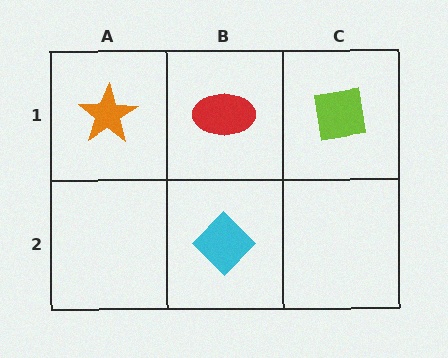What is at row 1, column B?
A red ellipse.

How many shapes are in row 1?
3 shapes.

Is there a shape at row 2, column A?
No, that cell is empty.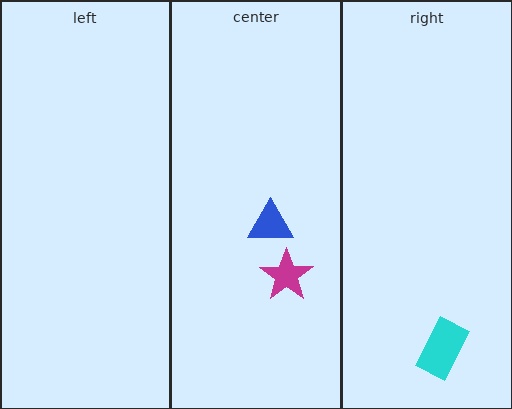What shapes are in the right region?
The cyan rectangle.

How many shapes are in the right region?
1.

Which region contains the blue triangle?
The center region.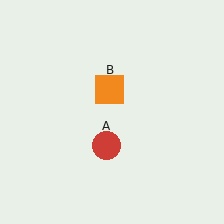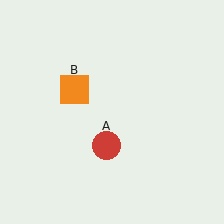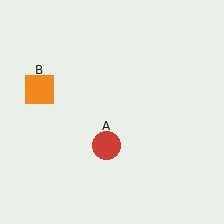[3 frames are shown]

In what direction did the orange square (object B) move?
The orange square (object B) moved left.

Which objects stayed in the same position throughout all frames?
Red circle (object A) remained stationary.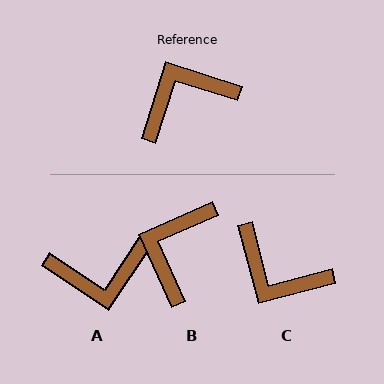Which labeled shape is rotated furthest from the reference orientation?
A, about 164 degrees away.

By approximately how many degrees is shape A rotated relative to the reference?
Approximately 164 degrees counter-clockwise.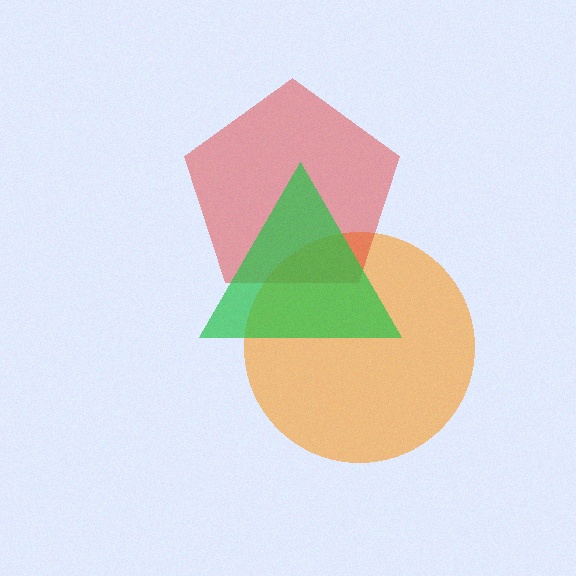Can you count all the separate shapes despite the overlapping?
Yes, there are 3 separate shapes.